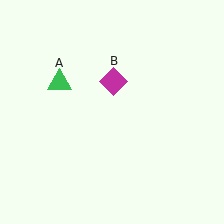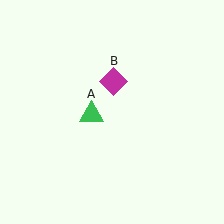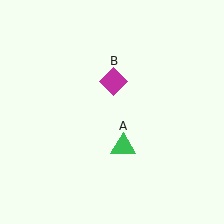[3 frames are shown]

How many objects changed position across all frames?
1 object changed position: green triangle (object A).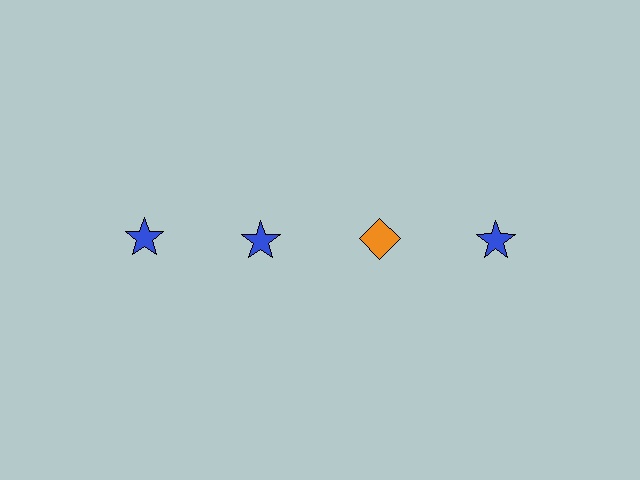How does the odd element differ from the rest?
It differs in both color (orange instead of blue) and shape (diamond instead of star).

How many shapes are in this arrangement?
There are 4 shapes arranged in a grid pattern.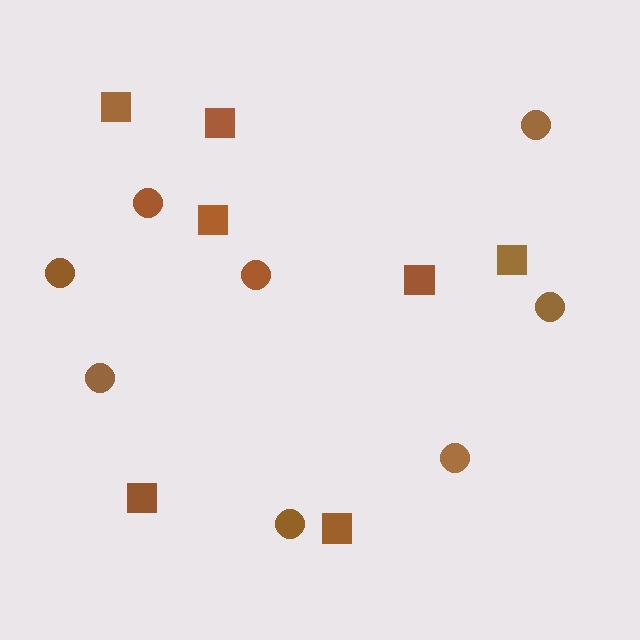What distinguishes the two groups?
There are 2 groups: one group of circles (8) and one group of squares (7).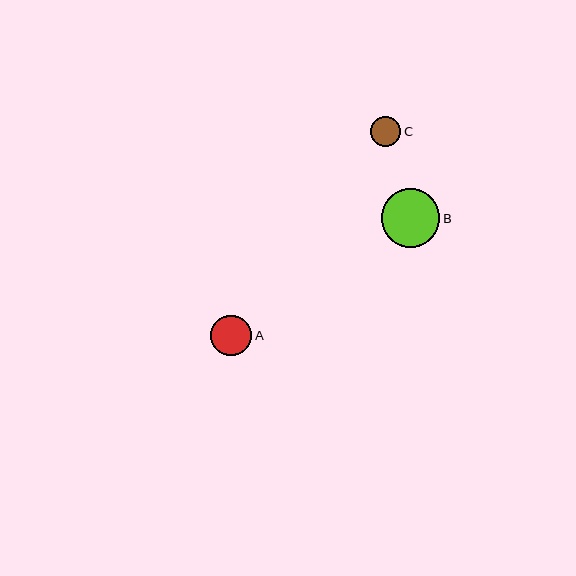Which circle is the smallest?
Circle C is the smallest with a size of approximately 30 pixels.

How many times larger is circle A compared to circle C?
Circle A is approximately 1.3 times the size of circle C.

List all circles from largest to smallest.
From largest to smallest: B, A, C.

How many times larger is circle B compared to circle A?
Circle B is approximately 1.4 times the size of circle A.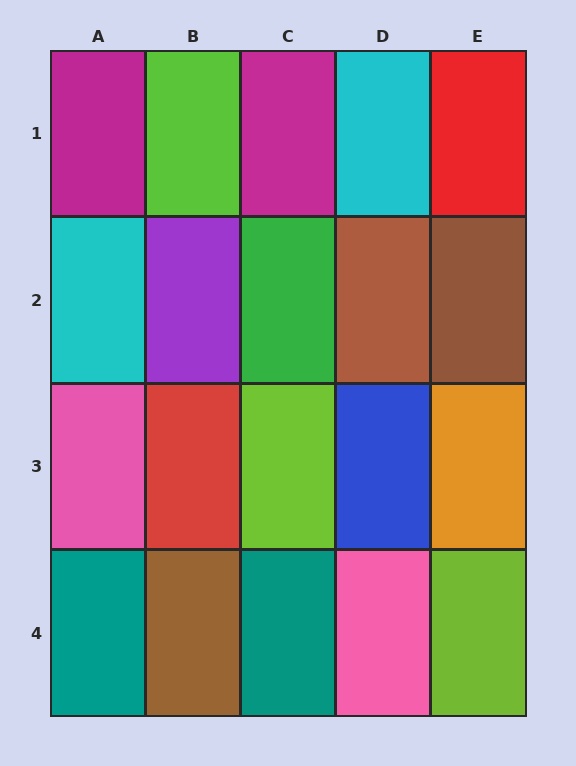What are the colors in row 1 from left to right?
Magenta, lime, magenta, cyan, red.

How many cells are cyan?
2 cells are cyan.